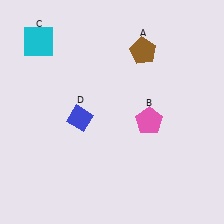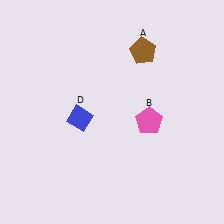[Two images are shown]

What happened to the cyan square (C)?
The cyan square (C) was removed in Image 2. It was in the top-left area of Image 1.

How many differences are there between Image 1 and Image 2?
There is 1 difference between the two images.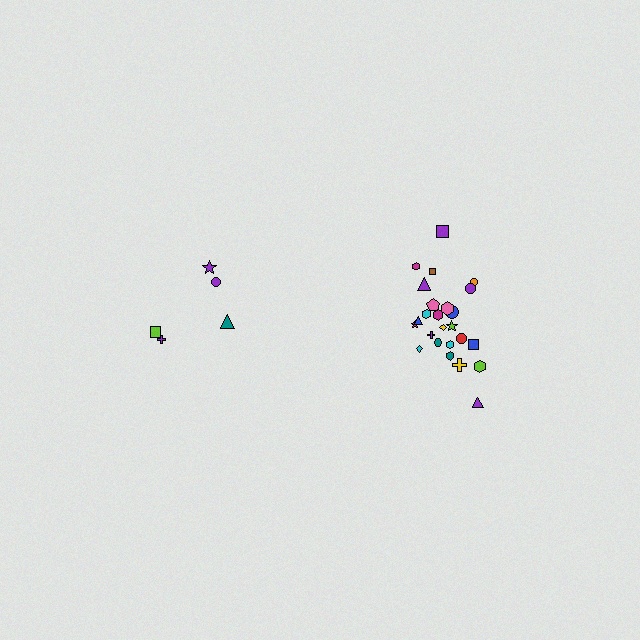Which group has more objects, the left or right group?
The right group.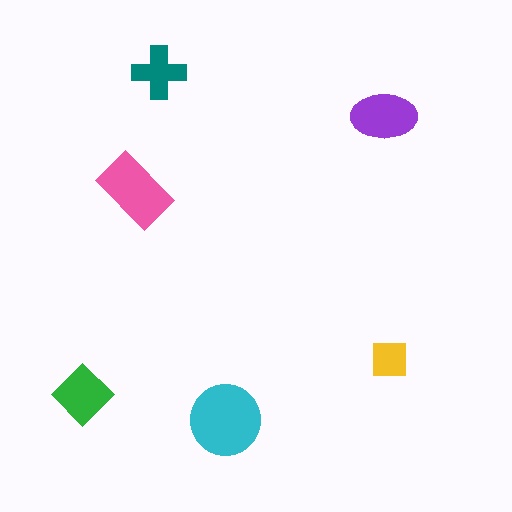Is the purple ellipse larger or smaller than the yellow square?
Larger.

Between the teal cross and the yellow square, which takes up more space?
The teal cross.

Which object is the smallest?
The yellow square.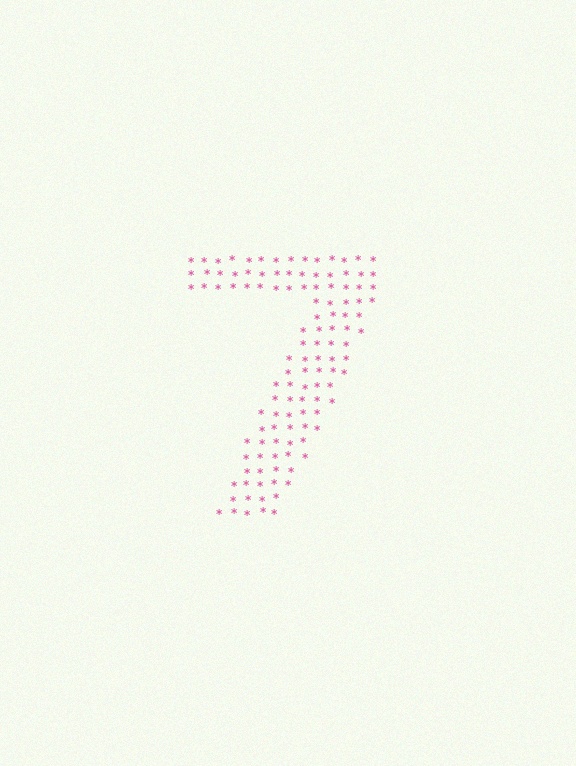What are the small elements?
The small elements are asterisks.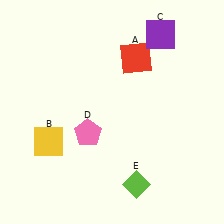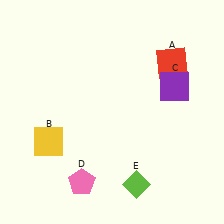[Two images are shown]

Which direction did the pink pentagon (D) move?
The pink pentagon (D) moved down.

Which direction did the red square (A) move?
The red square (A) moved right.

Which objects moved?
The objects that moved are: the red square (A), the purple square (C), the pink pentagon (D).